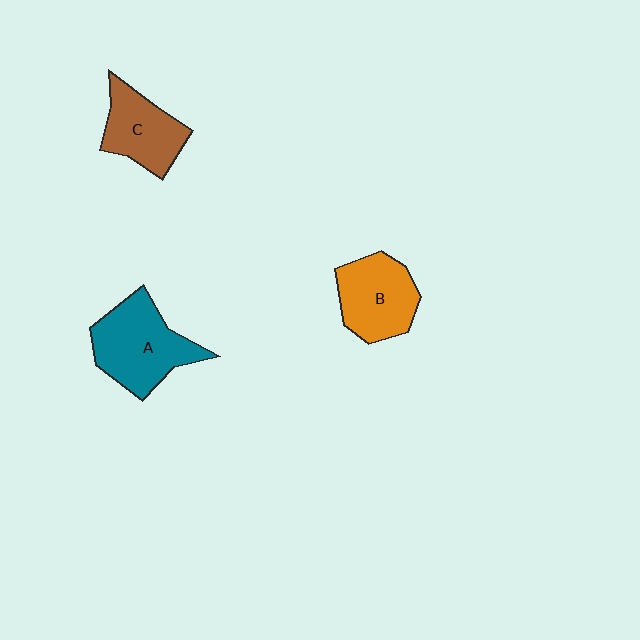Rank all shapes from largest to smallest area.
From largest to smallest: A (teal), B (orange), C (brown).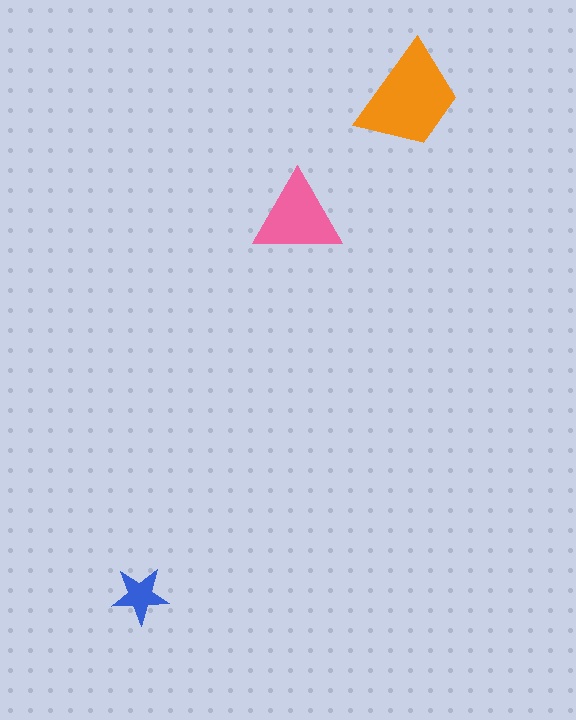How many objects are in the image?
There are 3 objects in the image.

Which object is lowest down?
The blue star is bottommost.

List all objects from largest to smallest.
The orange trapezoid, the pink triangle, the blue star.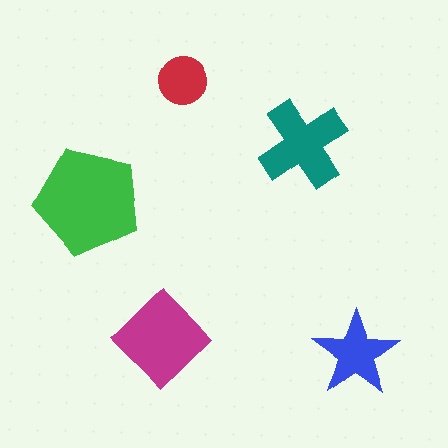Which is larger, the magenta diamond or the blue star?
The magenta diamond.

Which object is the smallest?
The red circle.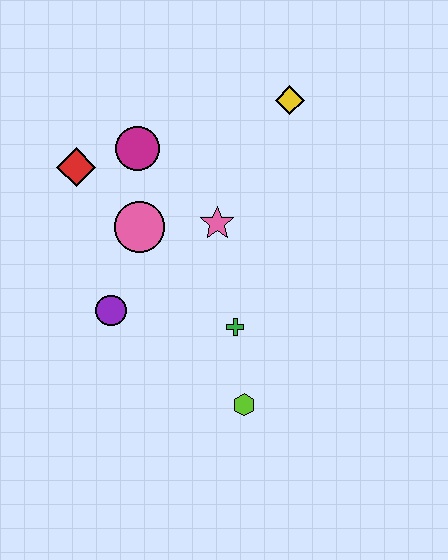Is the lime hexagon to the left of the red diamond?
No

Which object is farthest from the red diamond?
The lime hexagon is farthest from the red diamond.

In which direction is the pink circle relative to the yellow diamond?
The pink circle is to the left of the yellow diamond.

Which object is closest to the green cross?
The lime hexagon is closest to the green cross.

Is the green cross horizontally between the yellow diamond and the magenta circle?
Yes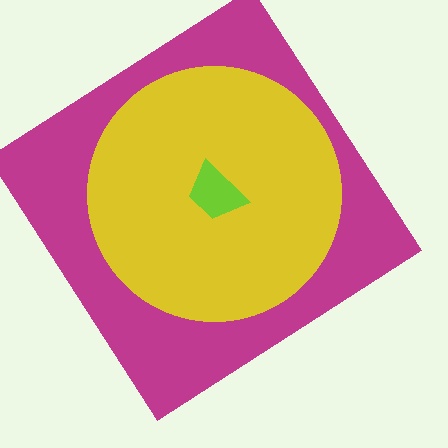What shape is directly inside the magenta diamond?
The yellow circle.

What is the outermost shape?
The magenta diamond.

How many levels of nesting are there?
3.